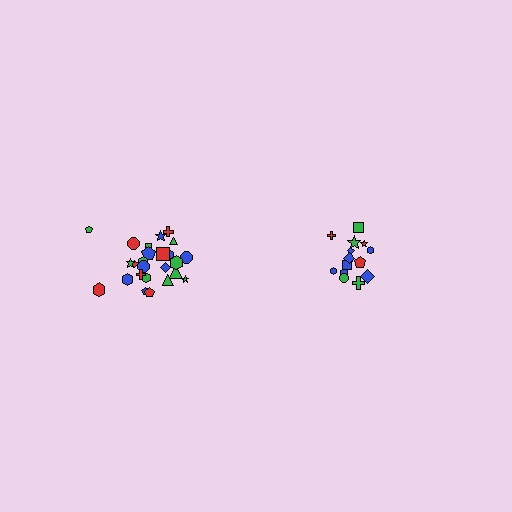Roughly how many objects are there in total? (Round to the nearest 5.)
Roughly 40 objects in total.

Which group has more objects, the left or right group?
The left group.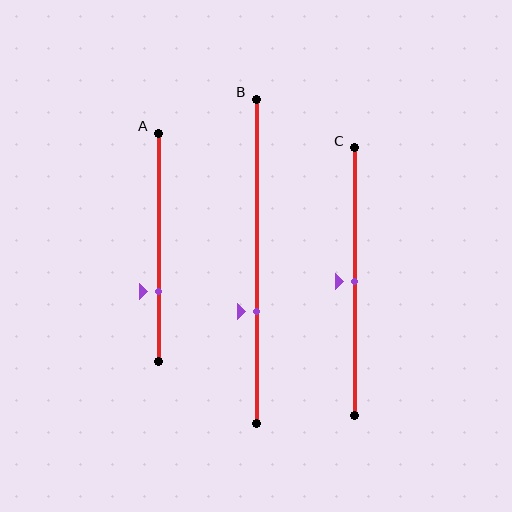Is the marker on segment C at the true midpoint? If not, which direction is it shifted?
Yes, the marker on segment C is at the true midpoint.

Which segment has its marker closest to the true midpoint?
Segment C has its marker closest to the true midpoint.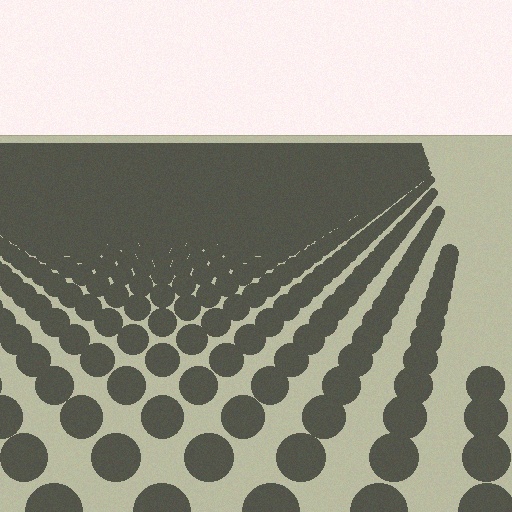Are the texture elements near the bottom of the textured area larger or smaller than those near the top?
Larger. Near the bottom, elements are closer to the viewer and appear at a bigger on-screen size.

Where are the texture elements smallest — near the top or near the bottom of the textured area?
Near the top.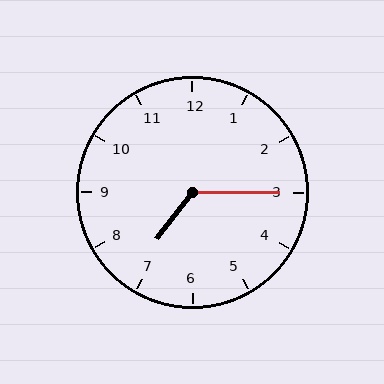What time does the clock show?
7:15.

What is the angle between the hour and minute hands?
Approximately 128 degrees.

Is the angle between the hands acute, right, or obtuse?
It is obtuse.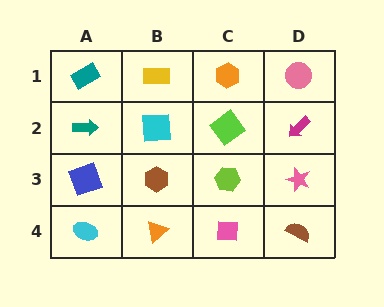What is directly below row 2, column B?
A brown hexagon.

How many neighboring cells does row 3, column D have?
3.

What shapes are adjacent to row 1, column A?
A teal arrow (row 2, column A), a yellow rectangle (row 1, column B).